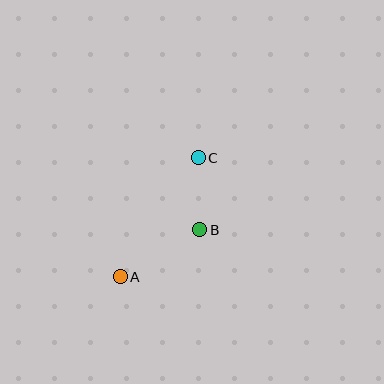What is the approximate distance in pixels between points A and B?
The distance between A and B is approximately 93 pixels.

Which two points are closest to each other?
Points B and C are closest to each other.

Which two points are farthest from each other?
Points A and C are farthest from each other.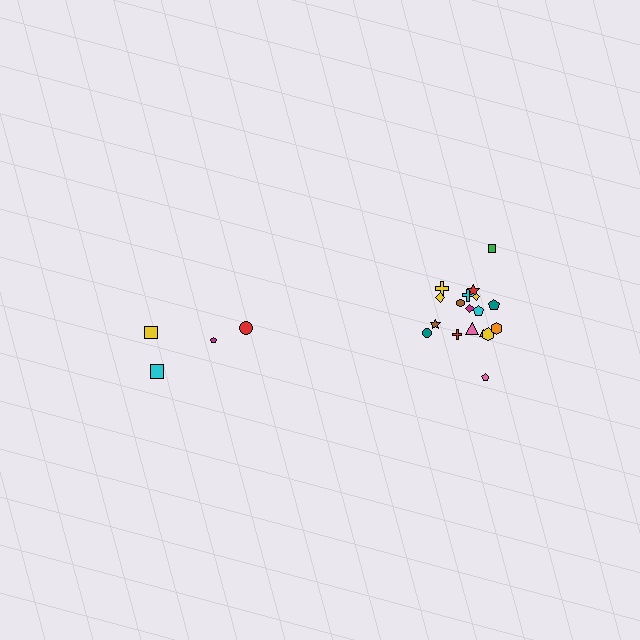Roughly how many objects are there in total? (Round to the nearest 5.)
Roughly 20 objects in total.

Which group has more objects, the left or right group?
The right group.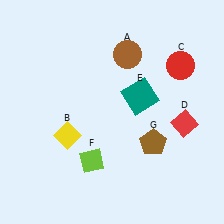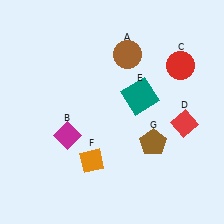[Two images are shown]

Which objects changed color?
B changed from yellow to magenta. F changed from lime to orange.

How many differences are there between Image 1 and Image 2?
There are 2 differences between the two images.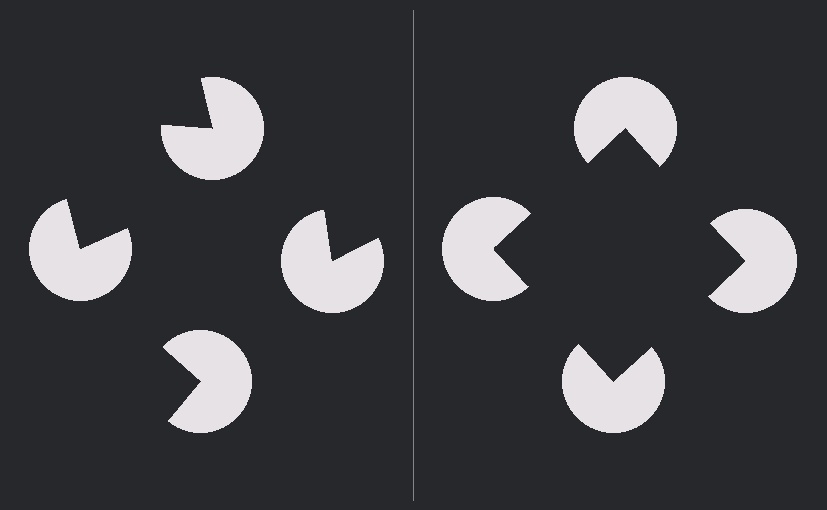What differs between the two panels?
The pac-man discs are positioned identically on both sides; only the wedge orientations differ. On the right they align to a square; on the left they are misaligned.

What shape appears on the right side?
An illusory square.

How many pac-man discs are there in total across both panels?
8 — 4 on each side.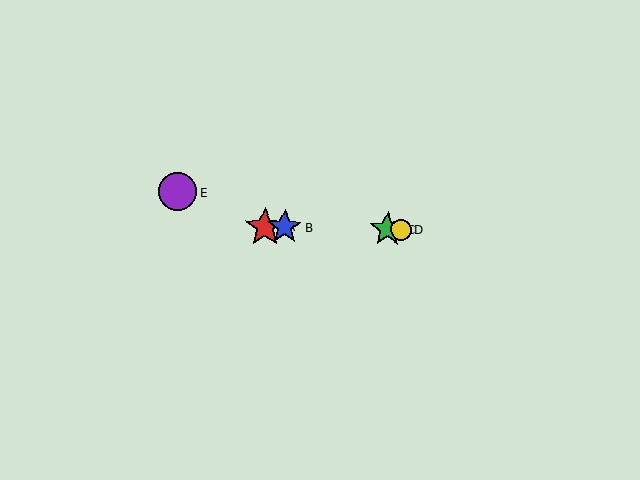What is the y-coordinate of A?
Object A is at y≈227.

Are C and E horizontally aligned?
No, C is at y≈230 and E is at y≈192.